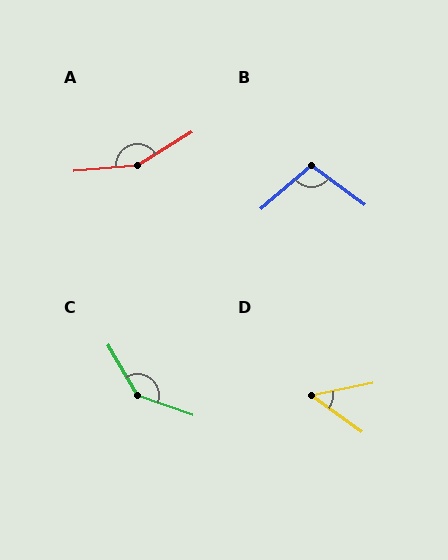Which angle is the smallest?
D, at approximately 48 degrees.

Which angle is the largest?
A, at approximately 154 degrees.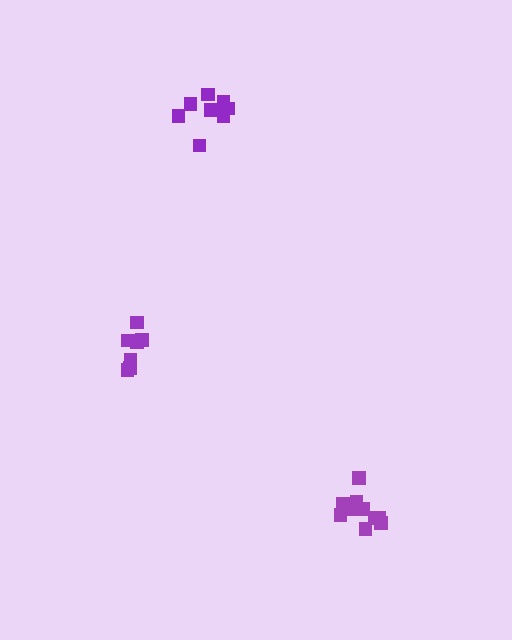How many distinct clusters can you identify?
There are 3 distinct clusters.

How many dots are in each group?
Group 1: 11 dots, Group 2: 8 dots, Group 3: 7 dots (26 total).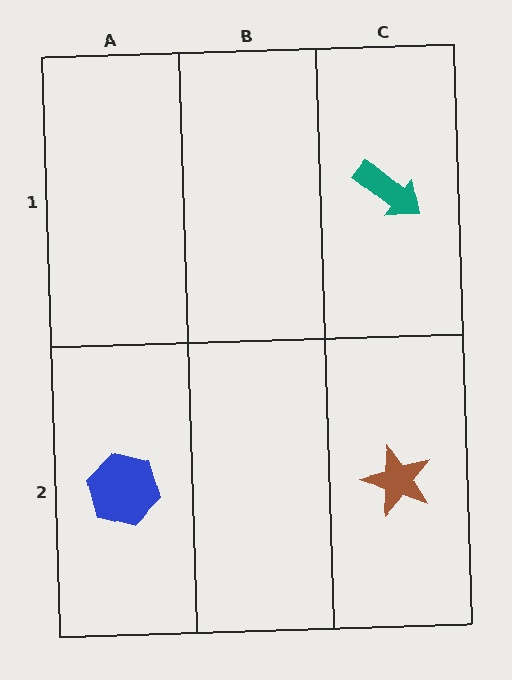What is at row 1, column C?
A teal arrow.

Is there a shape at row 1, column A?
No, that cell is empty.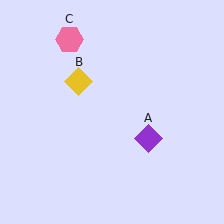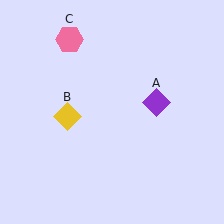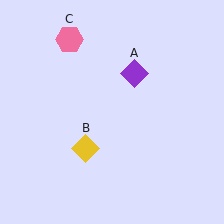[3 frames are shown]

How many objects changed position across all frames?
2 objects changed position: purple diamond (object A), yellow diamond (object B).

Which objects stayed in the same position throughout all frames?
Pink hexagon (object C) remained stationary.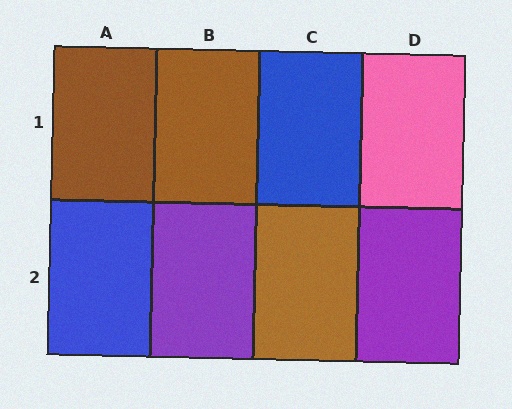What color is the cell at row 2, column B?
Purple.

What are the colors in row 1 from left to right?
Brown, brown, blue, pink.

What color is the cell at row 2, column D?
Purple.